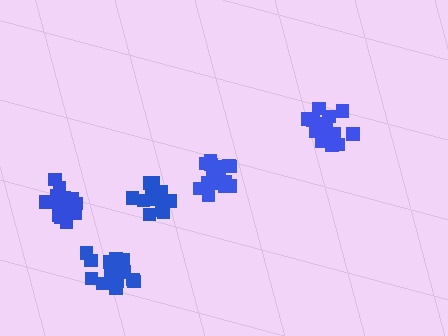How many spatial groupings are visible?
There are 5 spatial groupings.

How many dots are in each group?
Group 1: 18 dots, Group 2: 17 dots, Group 3: 19 dots, Group 4: 19 dots, Group 5: 14 dots (87 total).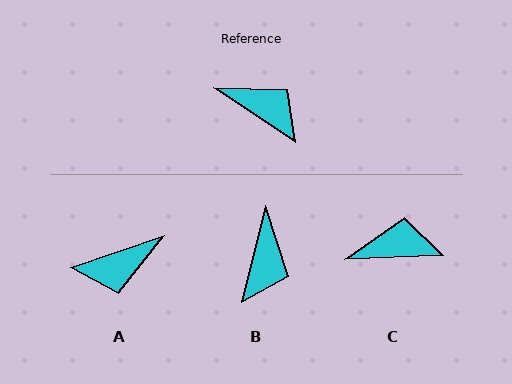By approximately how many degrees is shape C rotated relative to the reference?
Approximately 36 degrees counter-clockwise.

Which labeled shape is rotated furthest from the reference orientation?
A, about 127 degrees away.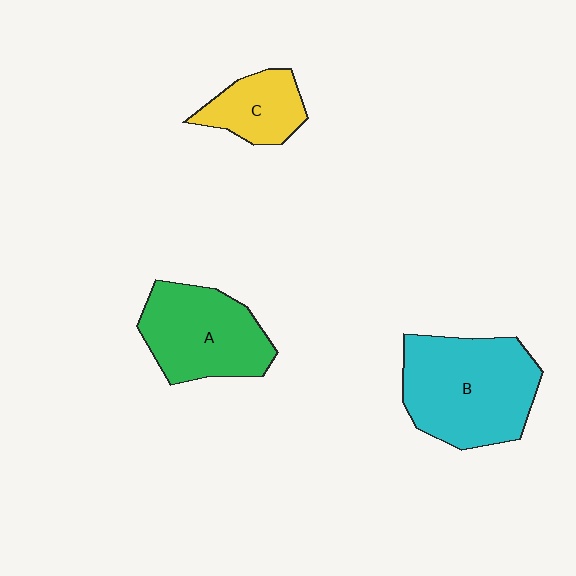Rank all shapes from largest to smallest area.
From largest to smallest: B (cyan), A (green), C (yellow).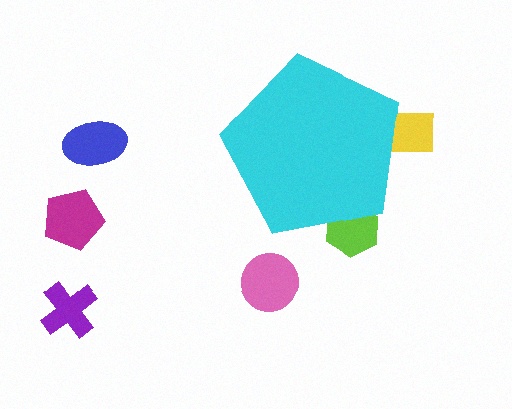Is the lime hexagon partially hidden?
Yes, the lime hexagon is partially hidden behind the cyan pentagon.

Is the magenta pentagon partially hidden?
No, the magenta pentagon is fully visible.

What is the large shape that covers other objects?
A cyan pentagon.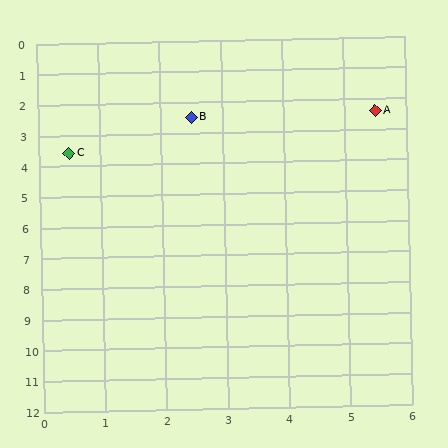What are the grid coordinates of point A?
Point A is at approximately (5.5, 2.4).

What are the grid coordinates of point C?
Point C is at approximately (0.5, 3.6).